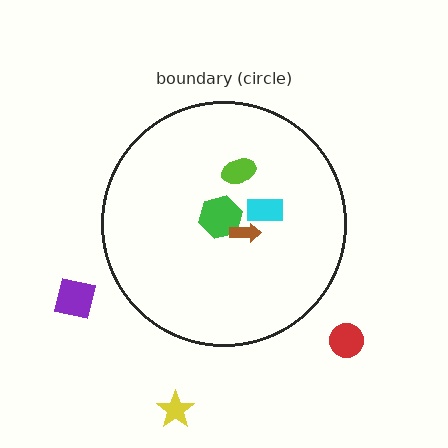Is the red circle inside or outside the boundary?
Outside.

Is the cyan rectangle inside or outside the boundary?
Inside.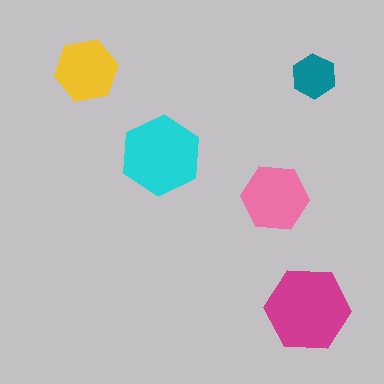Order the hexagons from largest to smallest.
the magenta one, the cyan one, the pink one, the yellow one, the teal one.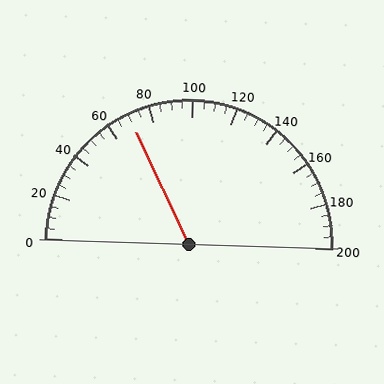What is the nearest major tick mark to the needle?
The nearest major tick mark is 80.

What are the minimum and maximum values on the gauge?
The gauge ranges from 0 to 200.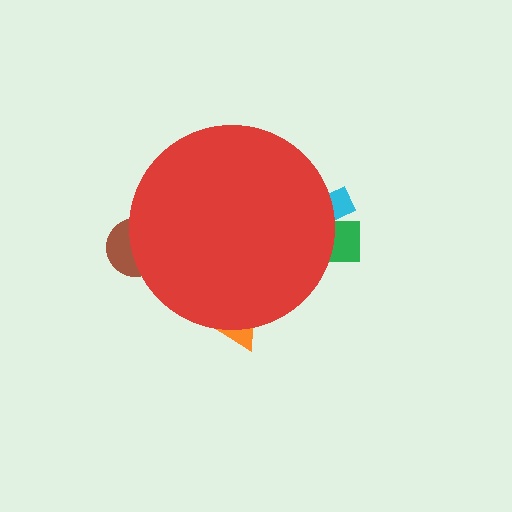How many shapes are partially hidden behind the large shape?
4 shapes are partially hidden.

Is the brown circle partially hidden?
Yes, the brown circle is partially hidden behind the red circle.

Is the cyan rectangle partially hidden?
Yes, the cyan rectangle is partially hidden behind the red circle.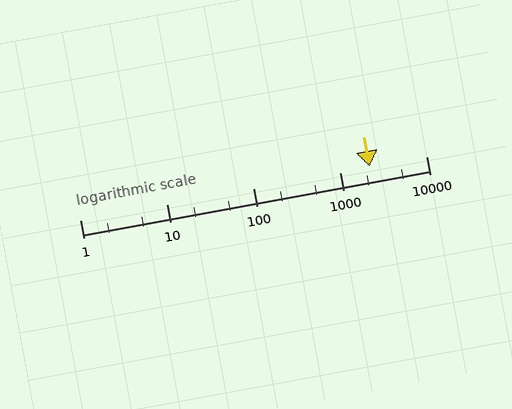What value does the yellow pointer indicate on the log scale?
The pointer indicates approximately 2200.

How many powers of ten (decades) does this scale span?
The scale spans 4 decades, from 1 to 10000.